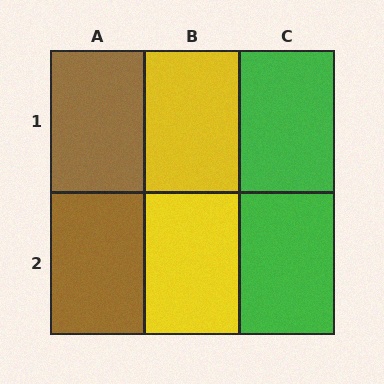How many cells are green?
2 cells are green.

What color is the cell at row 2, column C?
Green.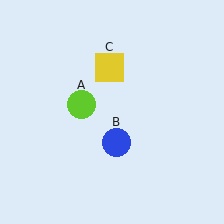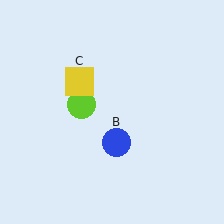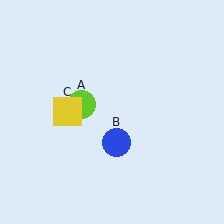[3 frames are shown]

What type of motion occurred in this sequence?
The yellow square (object C) rotated counterclockwise around the center of the scene.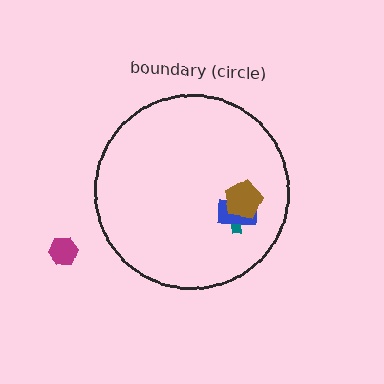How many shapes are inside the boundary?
3 inside, 1 outside.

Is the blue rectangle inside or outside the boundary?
Inside.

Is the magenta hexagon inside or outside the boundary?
Outside.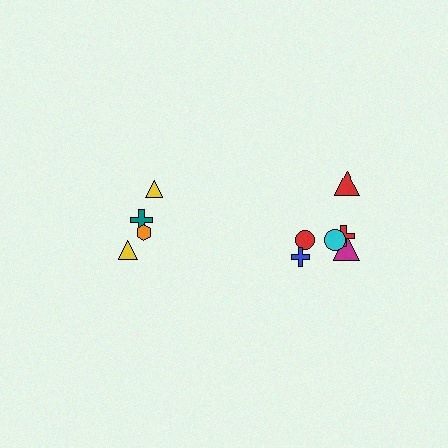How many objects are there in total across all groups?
There are 10 objects.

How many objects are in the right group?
There are 6 objects.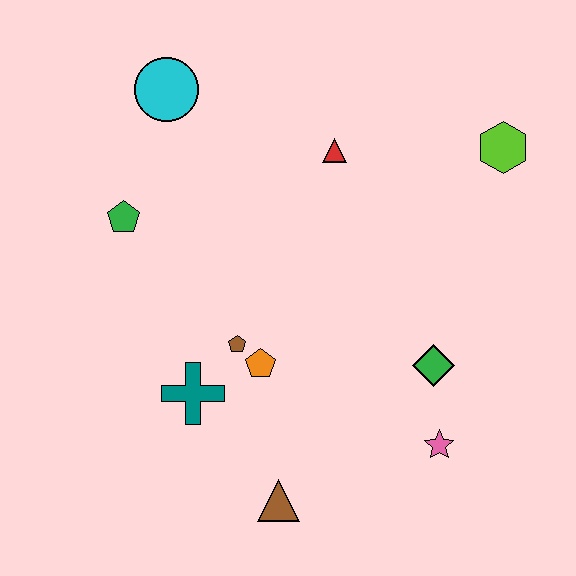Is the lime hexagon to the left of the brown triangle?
No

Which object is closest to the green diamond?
The pink star is closest to the green diamond.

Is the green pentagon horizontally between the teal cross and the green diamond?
No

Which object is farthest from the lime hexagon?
The brown triangle is farthest from the lime hexagon.